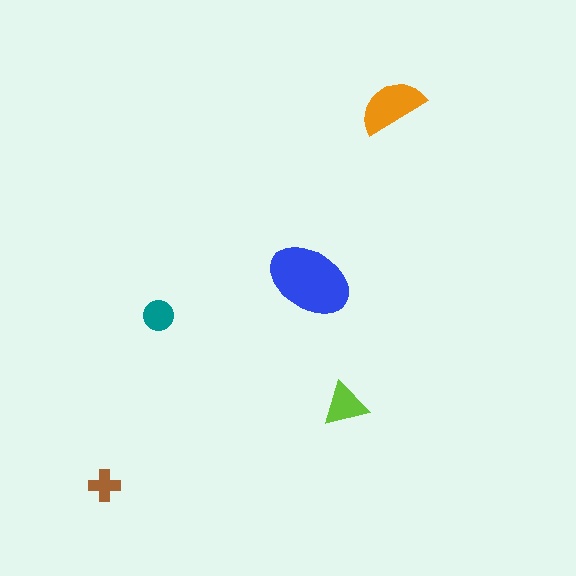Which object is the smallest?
The brown cross.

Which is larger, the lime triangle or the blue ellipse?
The blue ellipse.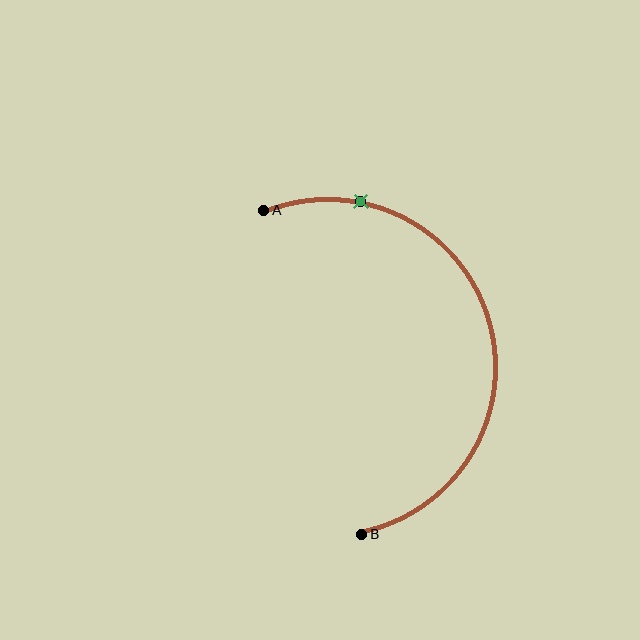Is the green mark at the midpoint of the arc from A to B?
No. The green mark lies on the arc but is closer to endpoint A. The arc midpoint would be at the point on the curve equidistant along the arc from both A and B.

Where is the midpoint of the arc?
The arc midpoint is the point on the curve farthest from the straight line joining A and B. It sits to the right of that line.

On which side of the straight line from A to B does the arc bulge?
The arc bulges to the right of the straight line connecting A and B.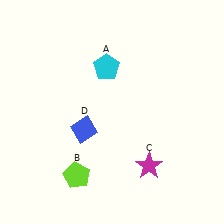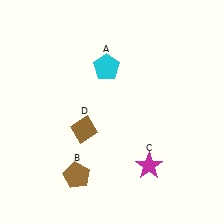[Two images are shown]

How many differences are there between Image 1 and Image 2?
There are 2 differences between the two images.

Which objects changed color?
B changed from lime to brown. D changed from blue to brown.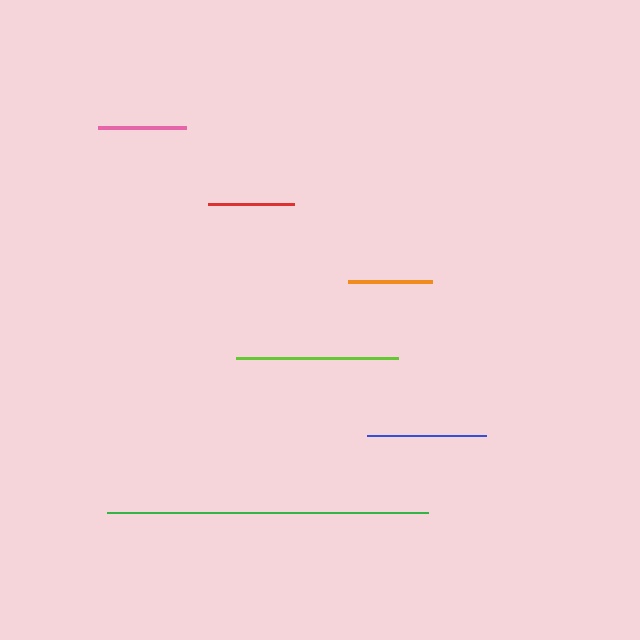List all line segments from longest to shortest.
From longest to shortest: green, lime, blue, pink, red, orange.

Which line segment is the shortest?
The orange line is the shortest at approximately 84 pixels.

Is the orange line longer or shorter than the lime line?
The lime line is longer than the orange line.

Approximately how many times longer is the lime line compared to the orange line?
The lime line is approximately 1.9 times the length of the orange line.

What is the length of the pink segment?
The pink segment is approximately 88 pixels long.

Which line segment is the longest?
The green line is the longest at approximately 321 pixels.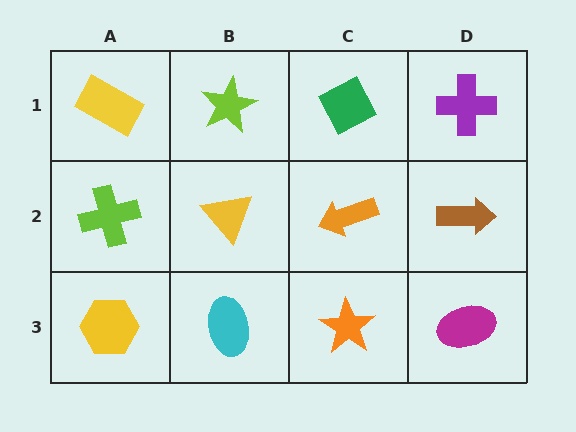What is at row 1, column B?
A lime star.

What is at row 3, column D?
A magenta ellipse.